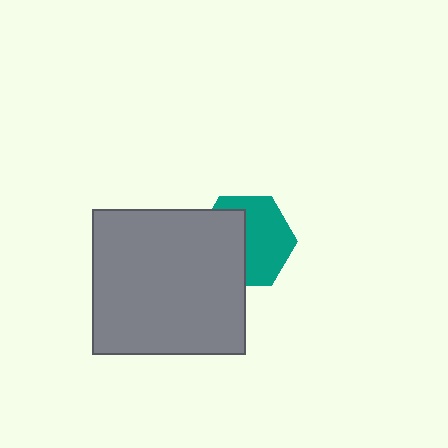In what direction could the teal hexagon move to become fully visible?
The teal hexagon could move right. That would shift it out from behind the gray rectangle entirely.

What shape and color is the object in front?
The object in front is a gray rectangle.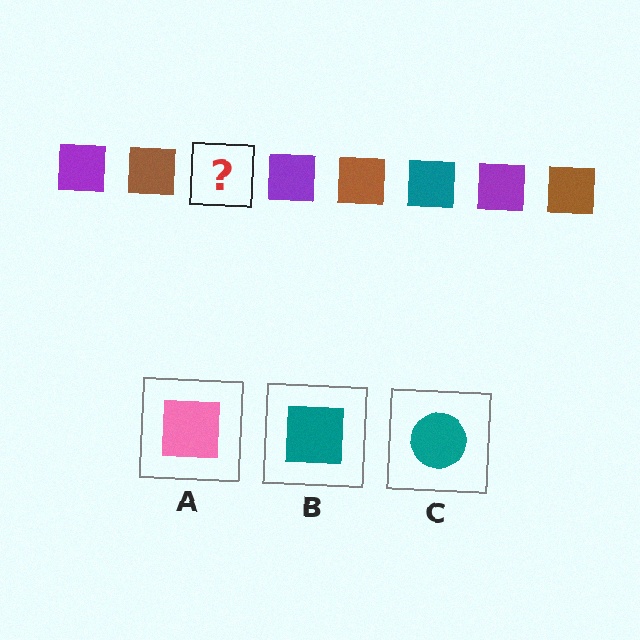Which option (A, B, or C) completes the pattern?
B.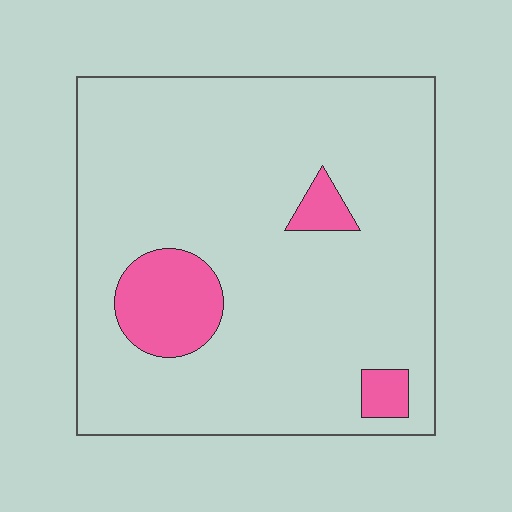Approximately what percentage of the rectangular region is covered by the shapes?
Approximately 10%.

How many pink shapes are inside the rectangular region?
3.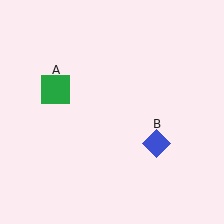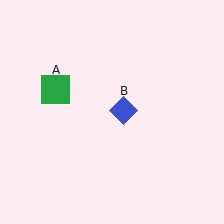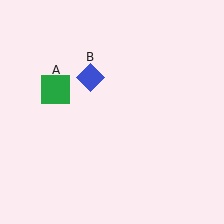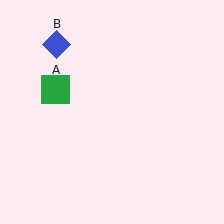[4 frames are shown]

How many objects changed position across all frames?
1 object changed position: blue diamond (object B).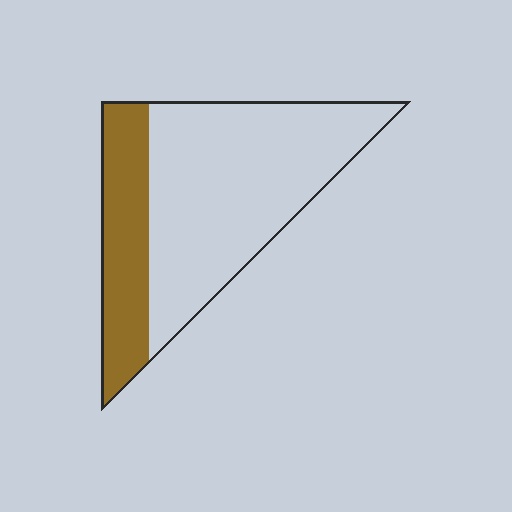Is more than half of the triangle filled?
No.